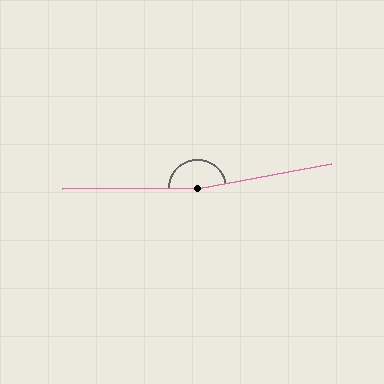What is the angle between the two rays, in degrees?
Approximately 170 degrees.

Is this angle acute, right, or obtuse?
It is obtuse.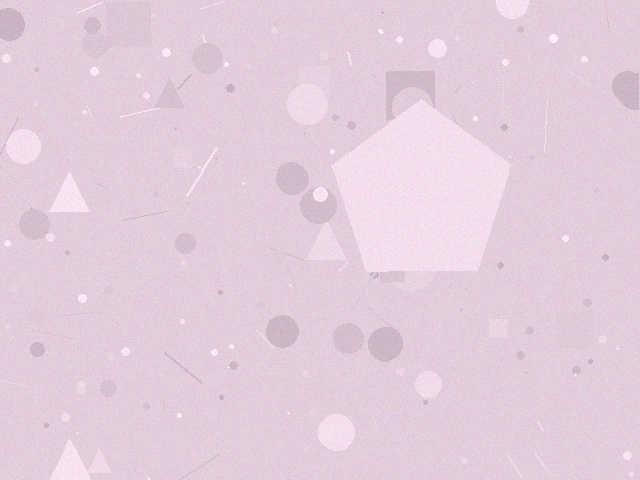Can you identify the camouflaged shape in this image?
The camouflaged shape is a pentagon.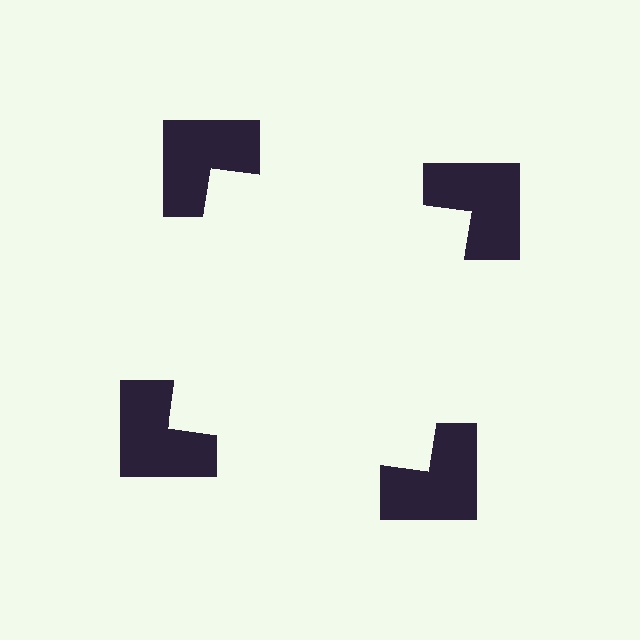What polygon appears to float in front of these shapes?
An illusory square — its edges are inferred from the aligned wedge cuts in the notched squares, not physically drawn.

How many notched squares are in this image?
There are 4 — one at each vertex of the illusory square.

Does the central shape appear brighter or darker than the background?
It typically appears slightly brighter than the background, even though no actual brightness change is drawn.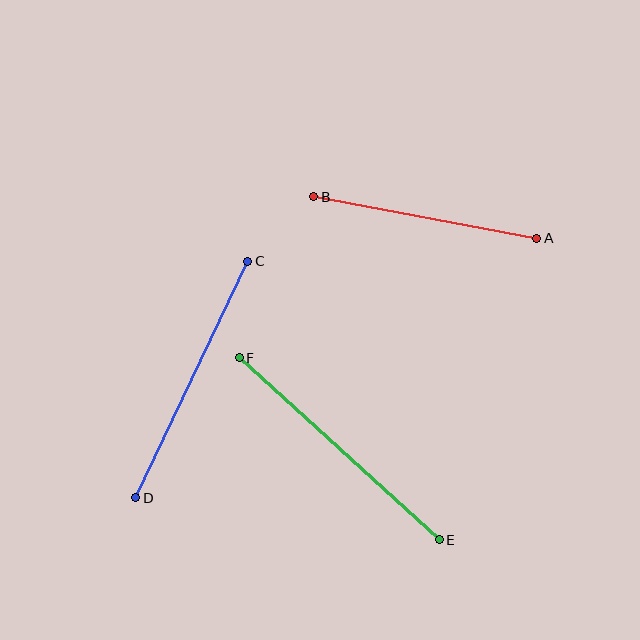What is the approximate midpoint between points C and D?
The midpoint is at approximately (192, 380) pixels.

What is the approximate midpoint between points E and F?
The midpoint is at approximately (339, 449) pixels.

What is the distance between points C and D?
The distance is approximately 262 pixels.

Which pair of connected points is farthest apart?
Points E and F are farthest apart.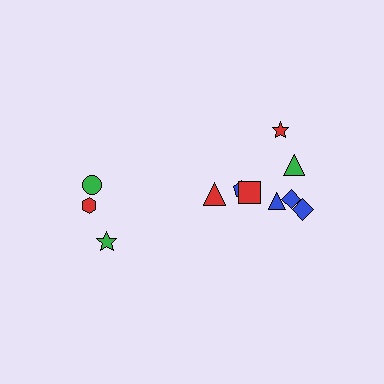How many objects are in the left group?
There are 3 objects.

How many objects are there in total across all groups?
There are 11 objects.